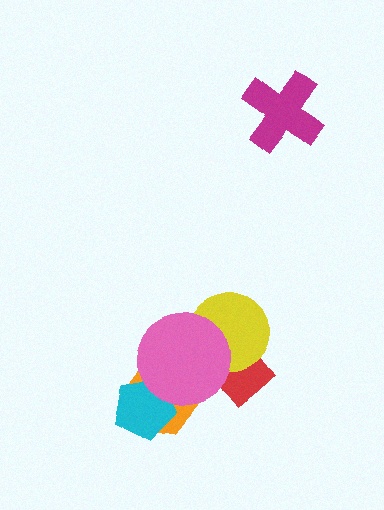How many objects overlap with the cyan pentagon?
2 objects overlap with the cyan pentagon.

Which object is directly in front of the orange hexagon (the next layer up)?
The cyan pentagon is directly in front of the orange hexagon.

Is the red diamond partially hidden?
Yes, it is partially covered by another shape.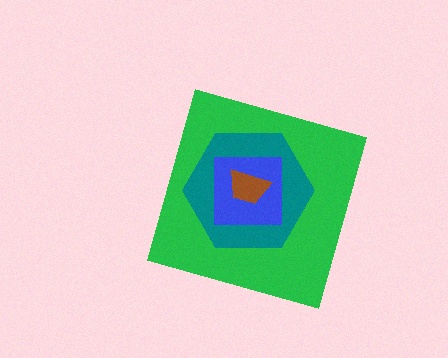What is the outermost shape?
The green diamond.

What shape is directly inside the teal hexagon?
The blue square.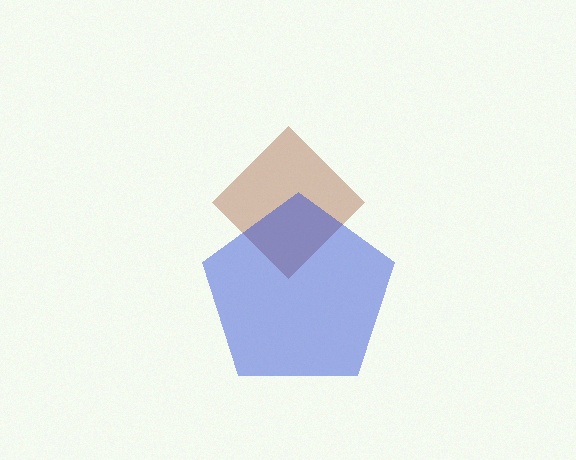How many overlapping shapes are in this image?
There are 2 overlapping shapes in the image.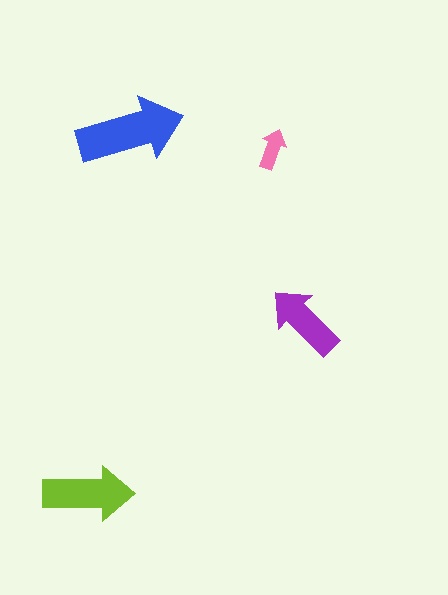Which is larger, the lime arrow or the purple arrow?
The lime one.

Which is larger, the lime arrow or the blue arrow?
The blue one.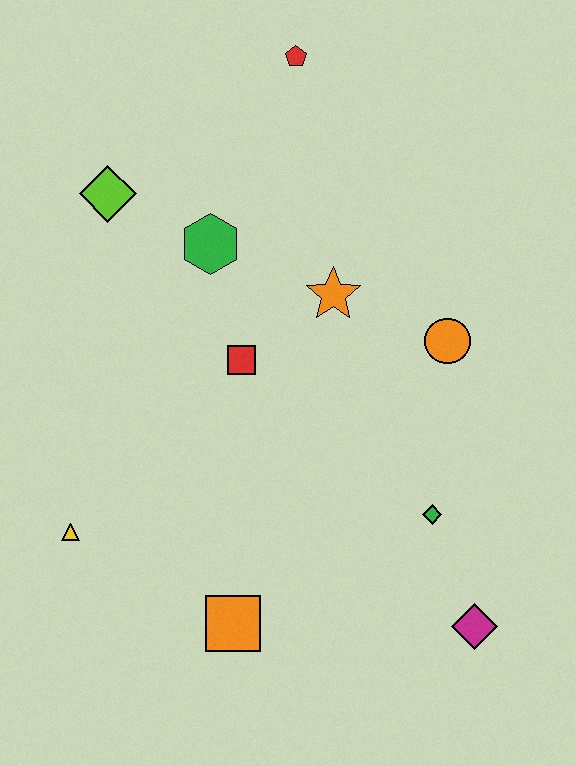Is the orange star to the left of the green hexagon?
No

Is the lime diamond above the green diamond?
Yes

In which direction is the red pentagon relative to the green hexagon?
The red pentagon is above the green hexagon.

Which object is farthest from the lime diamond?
The magenta diamond is farthest from the lime diamond.